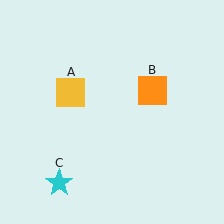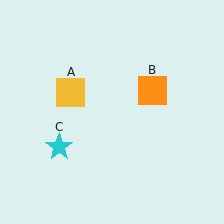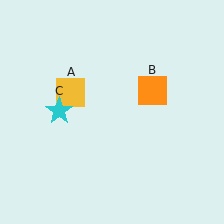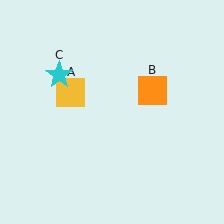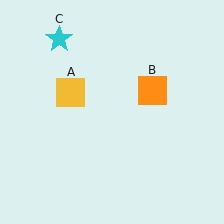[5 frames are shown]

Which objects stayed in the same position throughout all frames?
Yellow square (object A) and orange square (object B) remained stationary.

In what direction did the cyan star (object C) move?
The cyan star (object C) moved up.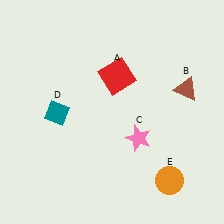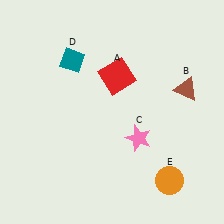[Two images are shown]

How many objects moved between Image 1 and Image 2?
1 object moved between the two images.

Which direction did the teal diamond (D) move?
The teal diamond (D) moved up.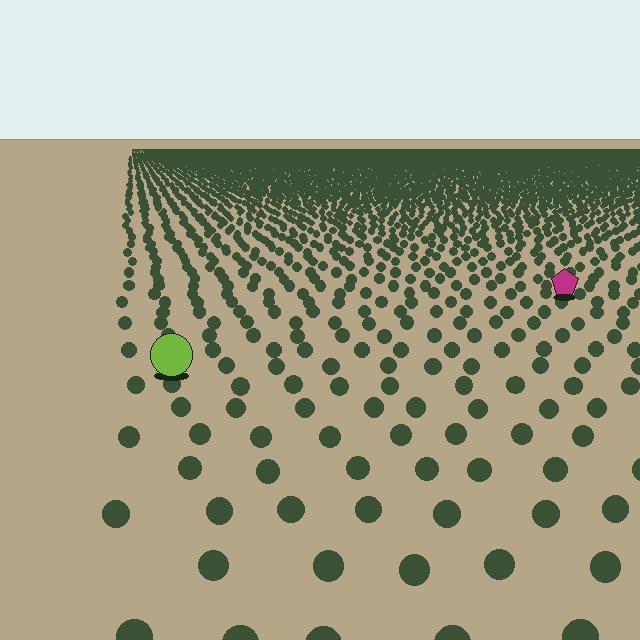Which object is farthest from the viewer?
The magenta pentagon is farthest from the viewer. It appears smaller and the ground texture around it is denser.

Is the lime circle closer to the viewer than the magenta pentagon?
Yes. The lime circle is closer — you can tell from the texture gradient: the ground texture is coarser near it.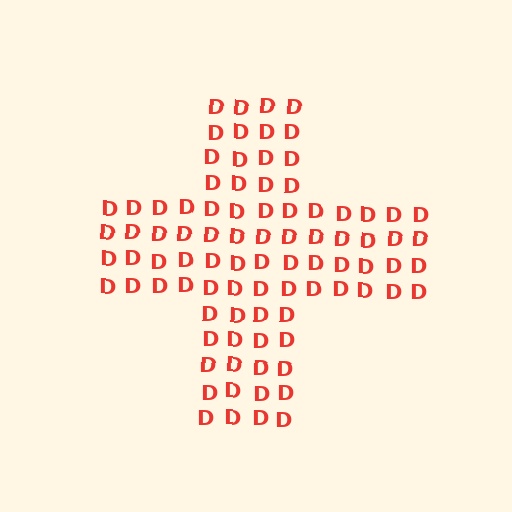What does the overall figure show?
The overall figure shows a cross.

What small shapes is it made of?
It is made of small letter D's.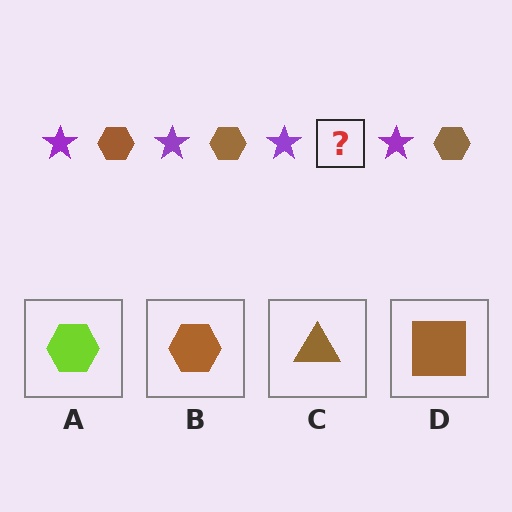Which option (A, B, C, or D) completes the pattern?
B.